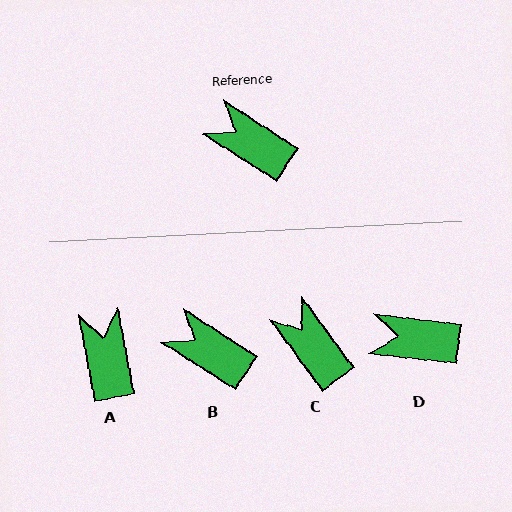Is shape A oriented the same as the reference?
No, it is off by about 47 degrees.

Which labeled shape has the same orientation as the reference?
B.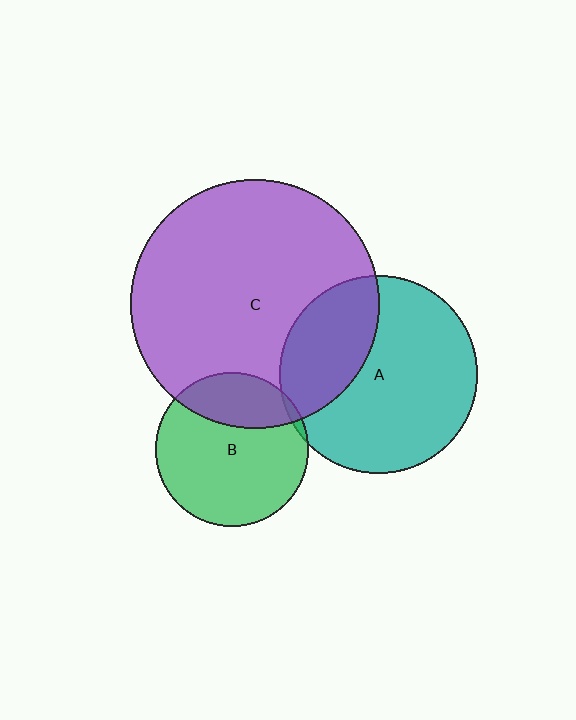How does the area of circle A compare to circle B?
Approximately 1.7 times.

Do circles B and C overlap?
Yes.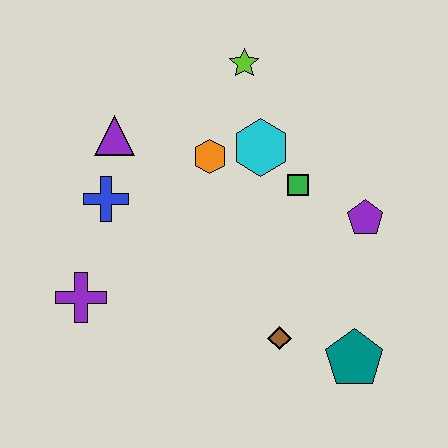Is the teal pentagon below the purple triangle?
Yes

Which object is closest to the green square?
The cyan hexagon is closest to the green square.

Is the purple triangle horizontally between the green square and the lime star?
No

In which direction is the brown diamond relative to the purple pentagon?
The brown diamond is below the purple pentagon.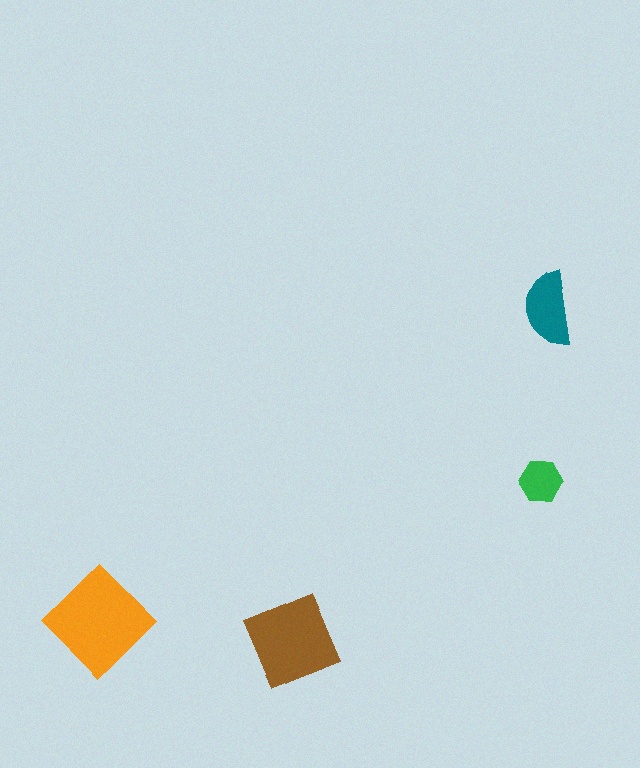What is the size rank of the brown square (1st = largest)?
2nd.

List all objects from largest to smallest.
The orange diamond, the brown square, the teal semicircle, the green hexagon.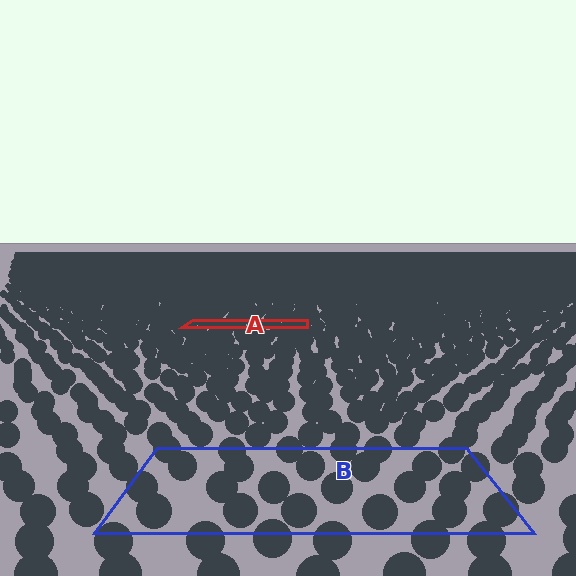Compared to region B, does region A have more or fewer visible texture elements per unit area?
Region A has more texture elements per unit area — they are packed more densely because it is farther away.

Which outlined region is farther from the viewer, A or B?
Region A is farther from the viewer — the texture elements inside it appear smaller and more densely packed.